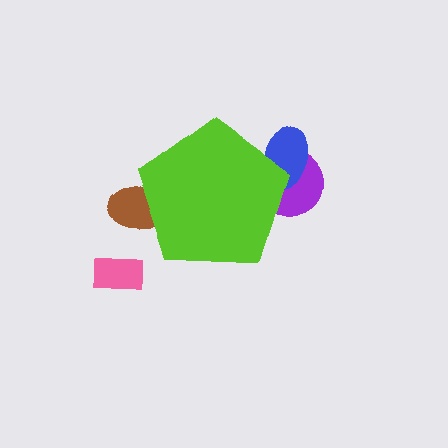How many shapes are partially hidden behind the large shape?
3 shapes are partially hidden.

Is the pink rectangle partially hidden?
No, the pink rectangle is fully visible.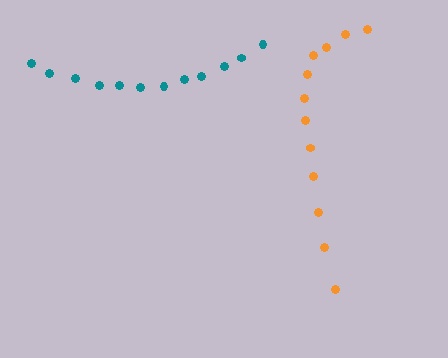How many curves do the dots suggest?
There are 2 distinct paths.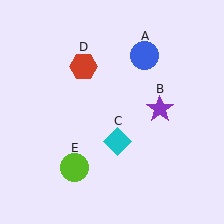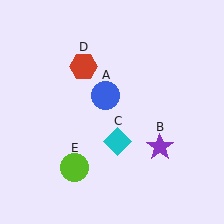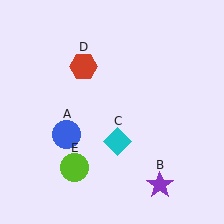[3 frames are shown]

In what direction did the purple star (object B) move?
The purple star (object B) moved down.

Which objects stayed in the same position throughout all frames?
Cyan diamond (object C) and red hexagon (object D) and lime circle (object E) remained stationary.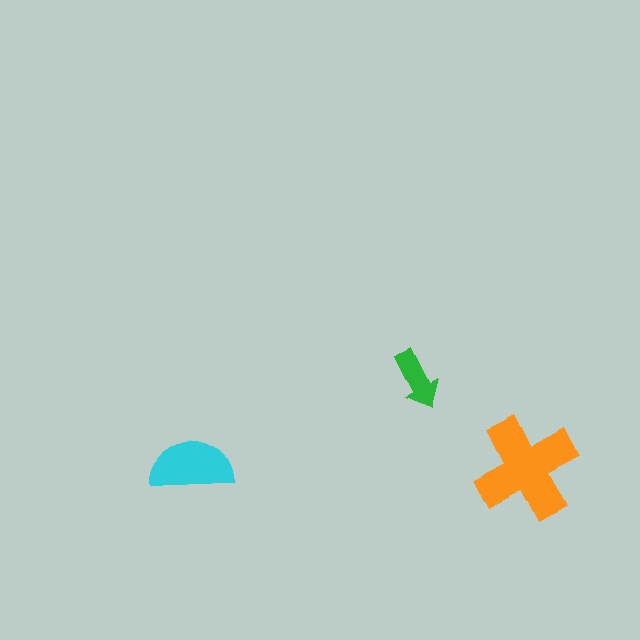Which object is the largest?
The orange cross.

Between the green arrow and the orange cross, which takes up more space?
The orange cross.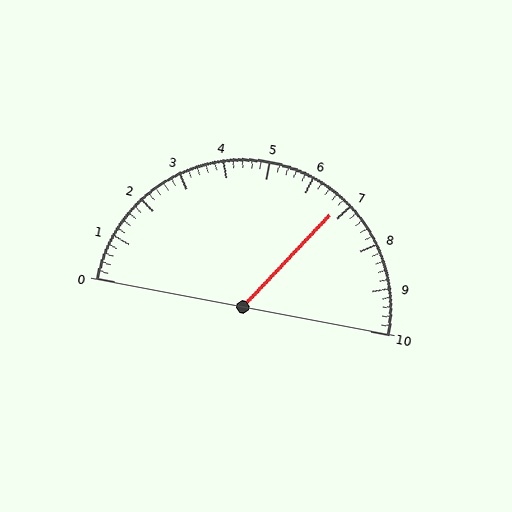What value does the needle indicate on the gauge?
The needle indicates approximately 6.8.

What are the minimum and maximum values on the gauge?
The gauge ranges from 0 to 10.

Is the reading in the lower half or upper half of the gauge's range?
The reading is in the upper half of the range (0 to 10).